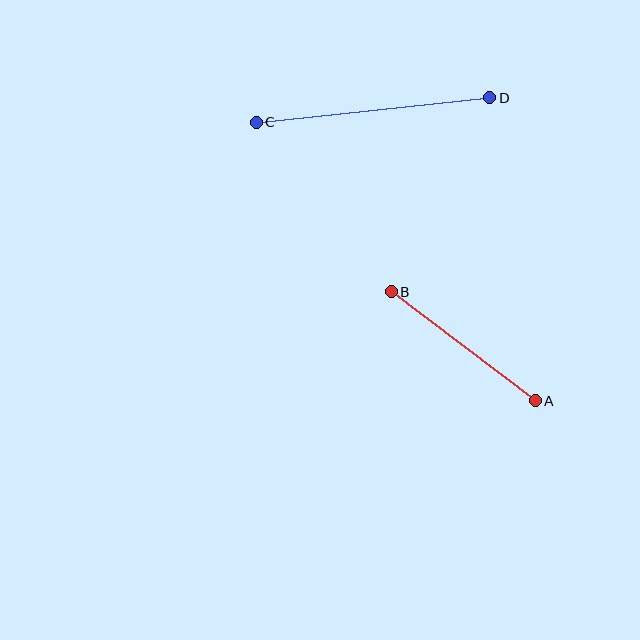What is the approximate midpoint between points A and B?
The midpoint is at approximately (463, 346) pixels.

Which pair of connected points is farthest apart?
Points C and D are farthest apart.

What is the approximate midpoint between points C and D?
The midpoint is at approximately (373, 110) pixels.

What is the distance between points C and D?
The distance is approximately 234 pixels.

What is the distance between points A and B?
The distance is approximately 181 pixels.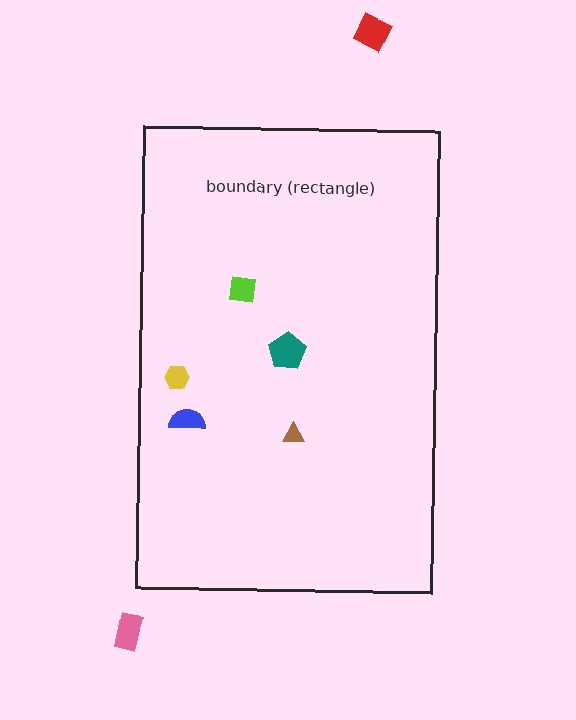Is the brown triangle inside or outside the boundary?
Inside.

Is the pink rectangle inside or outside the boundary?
Outside.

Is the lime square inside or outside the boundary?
Inside.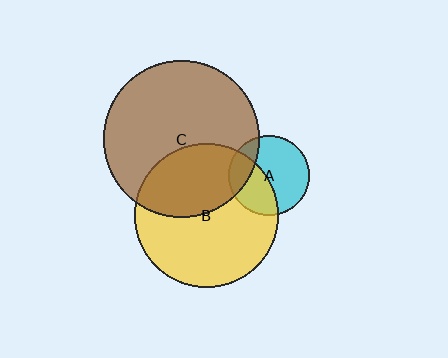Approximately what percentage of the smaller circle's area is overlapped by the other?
Approximately 40%.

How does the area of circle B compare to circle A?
Approximately 3.2 times.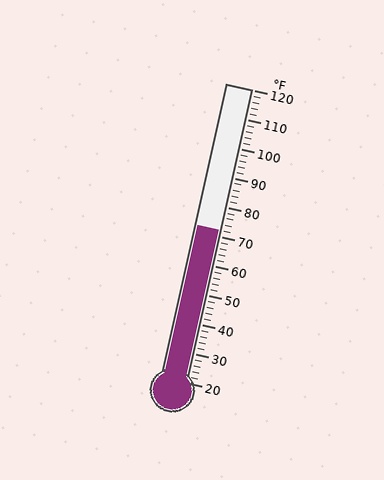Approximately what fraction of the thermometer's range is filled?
The thermometer is filled to approximately 50% of its range.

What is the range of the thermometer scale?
The thermometer scale ranges from 20°F to 120°F.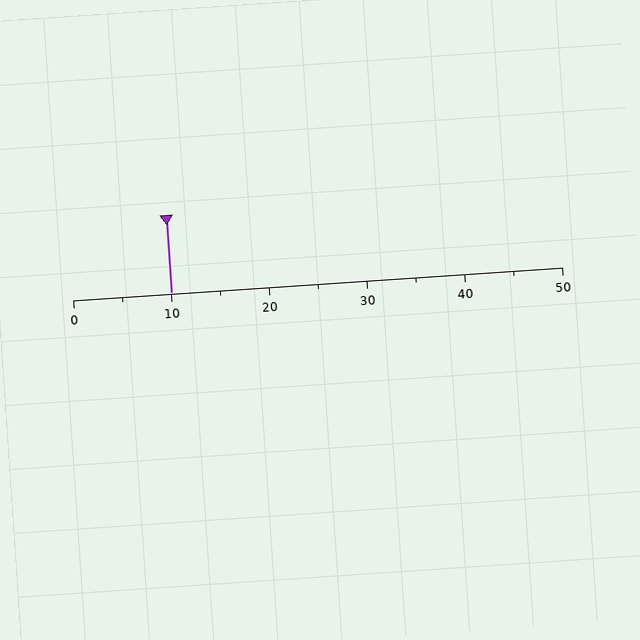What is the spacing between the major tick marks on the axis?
The major ticks are spaced 10 apart.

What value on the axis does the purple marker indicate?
The marker indicates approximately 10.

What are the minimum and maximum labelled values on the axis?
The axis runs from 0 to 50.